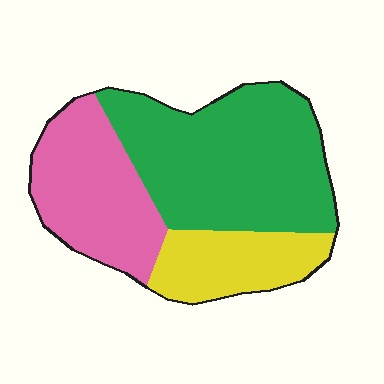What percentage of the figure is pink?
Pink takes up between a quarter and a half of the figure.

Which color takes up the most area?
Green, at roughly 50%.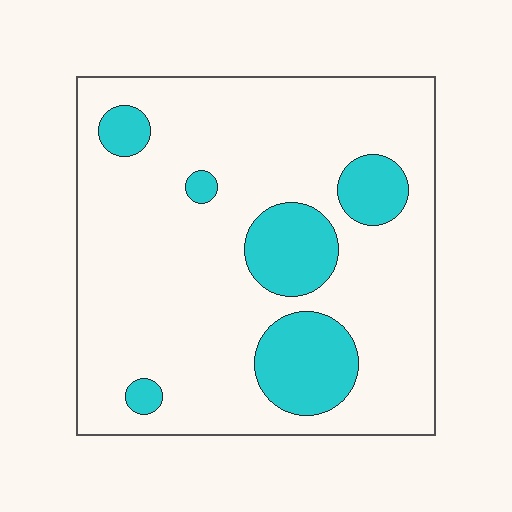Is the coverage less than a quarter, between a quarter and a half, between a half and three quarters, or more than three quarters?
Less than a quarter.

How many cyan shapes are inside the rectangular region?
6.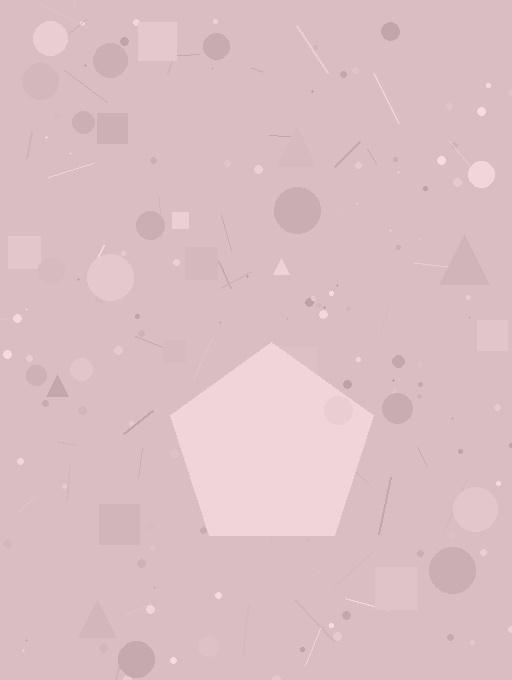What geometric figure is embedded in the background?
A pentagon is embedded in the background.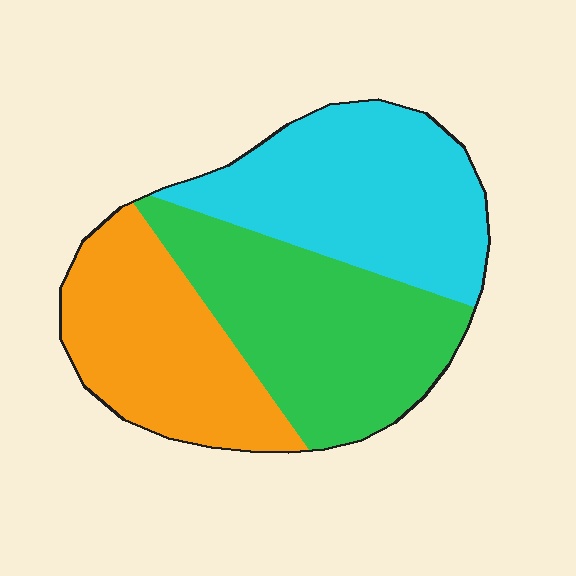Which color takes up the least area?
Orange, at roughly 30%.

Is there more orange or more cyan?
Cyan.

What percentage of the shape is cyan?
Cyan covers 35% of the shape.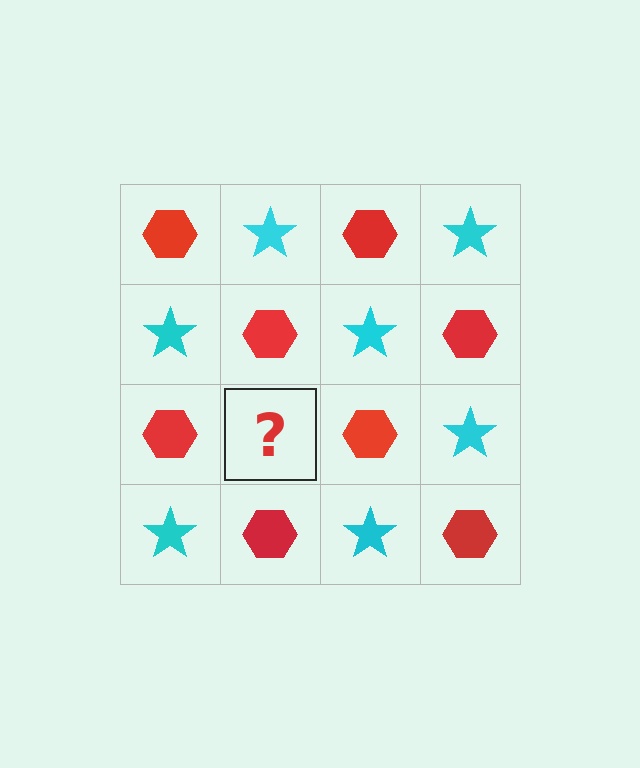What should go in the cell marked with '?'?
The missing cell should contain a cyan star.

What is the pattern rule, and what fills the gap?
The rule is that it alternates red hexagon and cyan star in a checkerboard pattern. The gap should be filled with a cyan star.